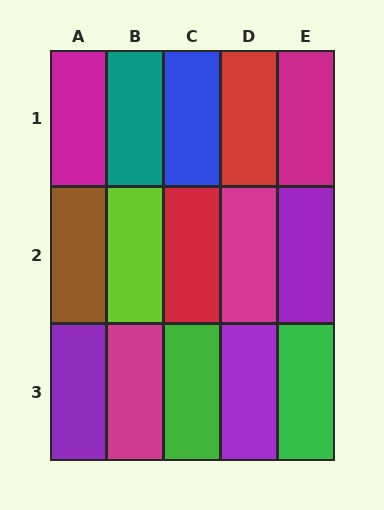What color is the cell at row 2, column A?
Brown.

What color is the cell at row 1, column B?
Teal.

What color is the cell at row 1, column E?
Magenta.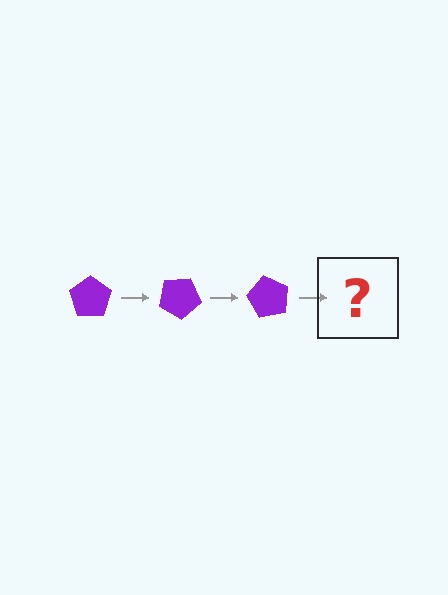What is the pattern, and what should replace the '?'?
The pattern is that the pentagon rotates 30 degrees each step. The '?' should be a purple pentagon rotated 90 degrees.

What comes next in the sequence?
The next element should be a purple pentagon rotated 90 degrees.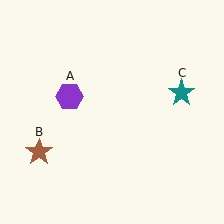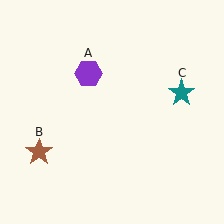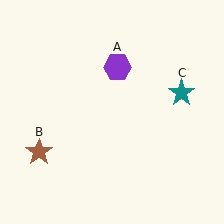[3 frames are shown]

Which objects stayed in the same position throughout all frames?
Brown star (object B) and teal star (object C) remained stationary.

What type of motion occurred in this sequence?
The purple hexagon (object A) rotated clockwise around the center of the scene.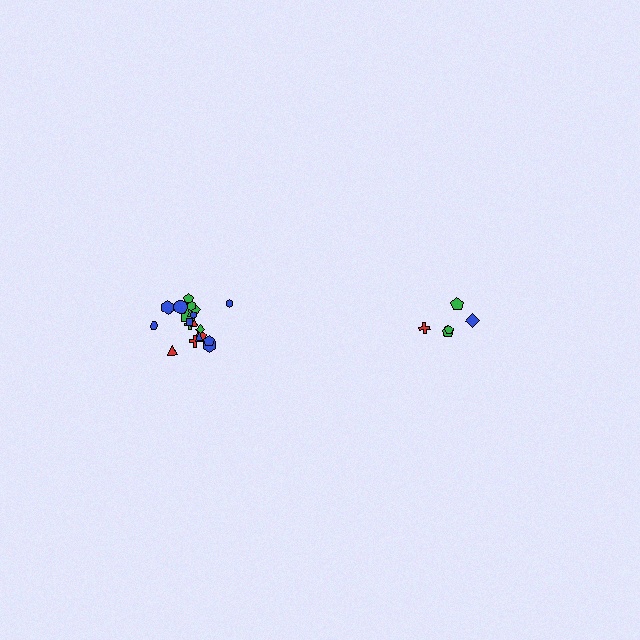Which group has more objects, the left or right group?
The left group.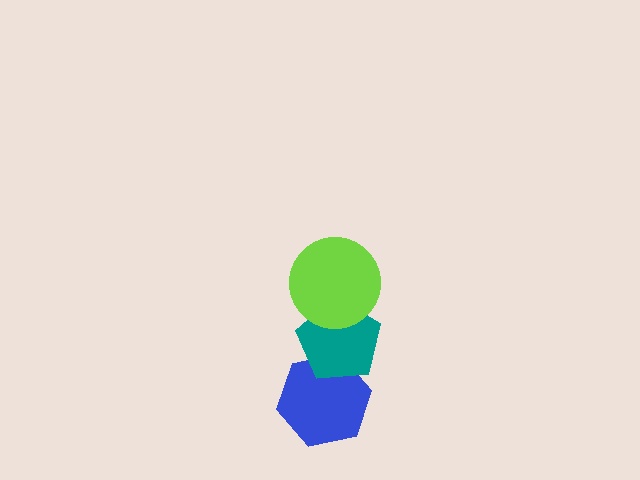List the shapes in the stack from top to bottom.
From top to bottom: the lime circle, the teal pentagon, the blue hexagon.